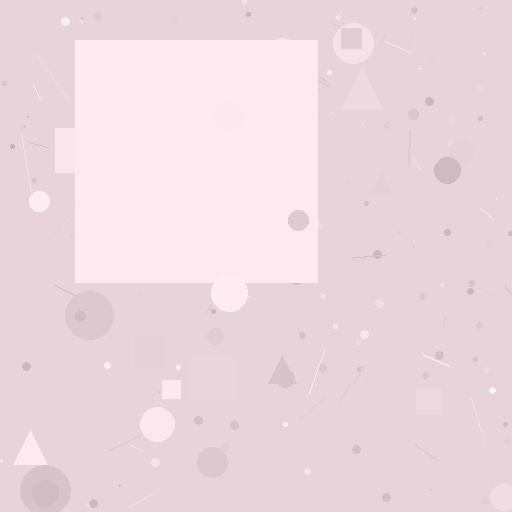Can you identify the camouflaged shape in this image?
The camouflaged shape is a square.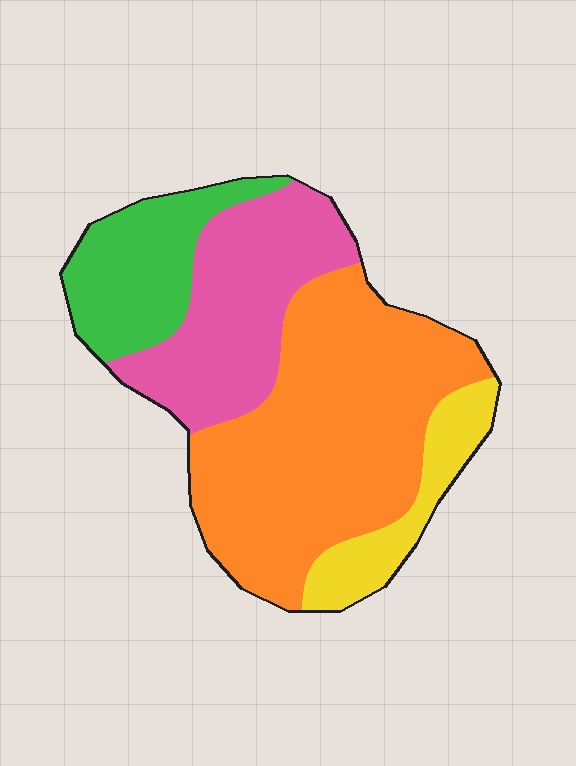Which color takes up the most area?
Orange, at roughly 45%.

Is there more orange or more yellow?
Orange.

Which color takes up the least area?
Yellow, at roughly 10%.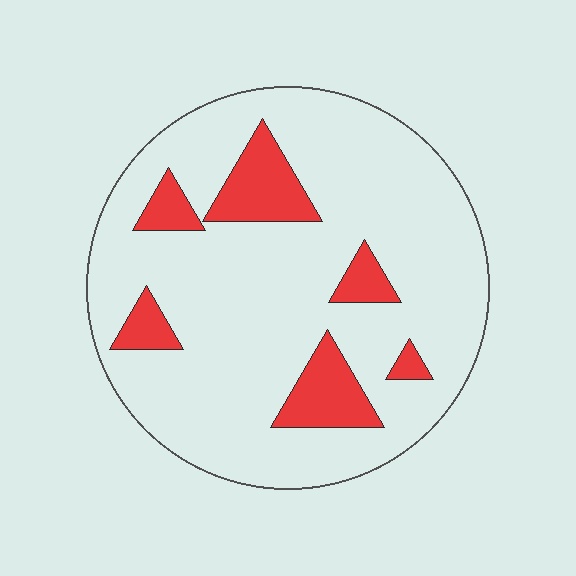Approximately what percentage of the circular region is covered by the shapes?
Approximately 15%.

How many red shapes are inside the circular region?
6.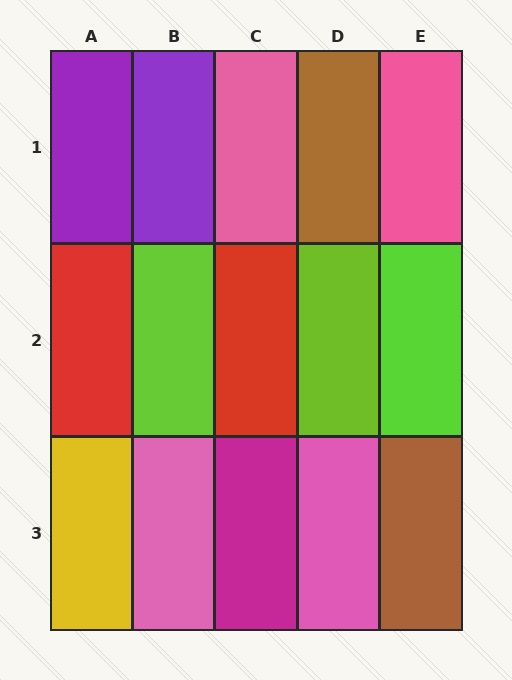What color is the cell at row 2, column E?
Lime.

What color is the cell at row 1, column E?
Pink.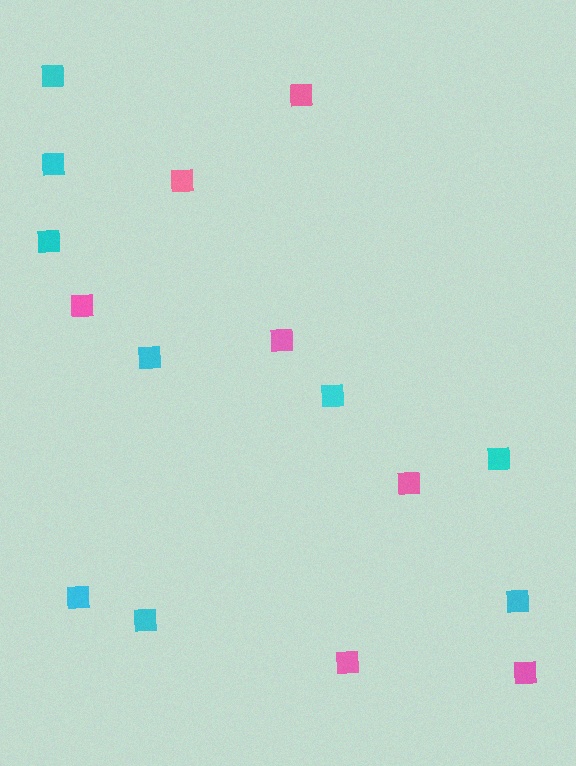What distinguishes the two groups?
There are 2 groups: one group of pink squares (7) and one group of cyan squares (9).